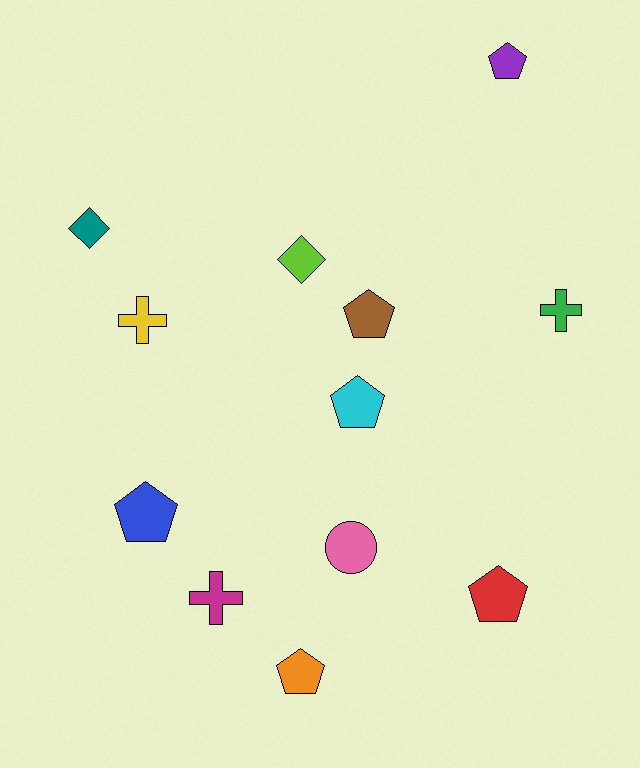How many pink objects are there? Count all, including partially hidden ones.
There is 1 pink object.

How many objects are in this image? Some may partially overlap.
There are 12 objects.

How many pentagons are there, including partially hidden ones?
There are 6 pentagons.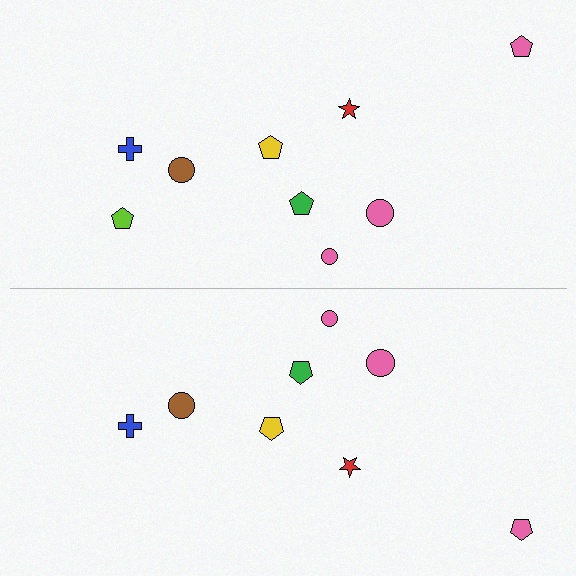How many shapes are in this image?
There are 17 shapes in this image.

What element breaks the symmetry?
A lime pentagon is missing from the bottom side.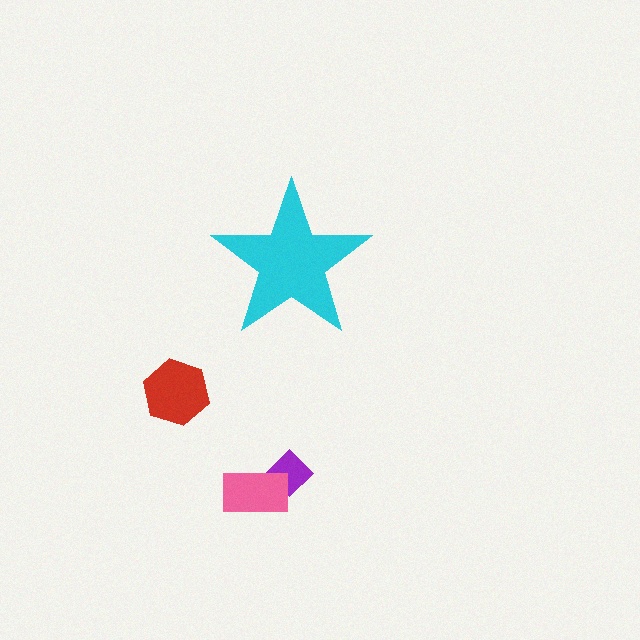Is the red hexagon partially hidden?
No, the red hexagon is fully visible.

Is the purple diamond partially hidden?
No, the purple diamond is fully visible.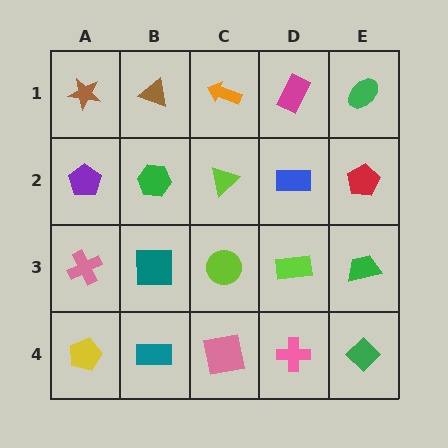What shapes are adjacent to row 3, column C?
A lime triangle (row 2, column C), a pink square (row 4, column C), a teal square (row 3, column B), a lime rectangle (row 3, column D).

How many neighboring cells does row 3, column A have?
3.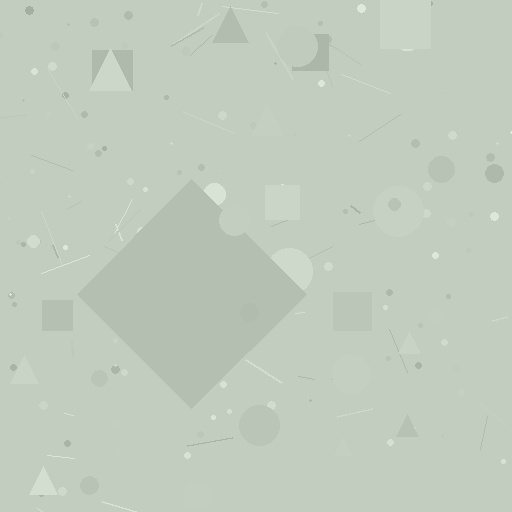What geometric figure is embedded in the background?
A diamond is embedded in the background.